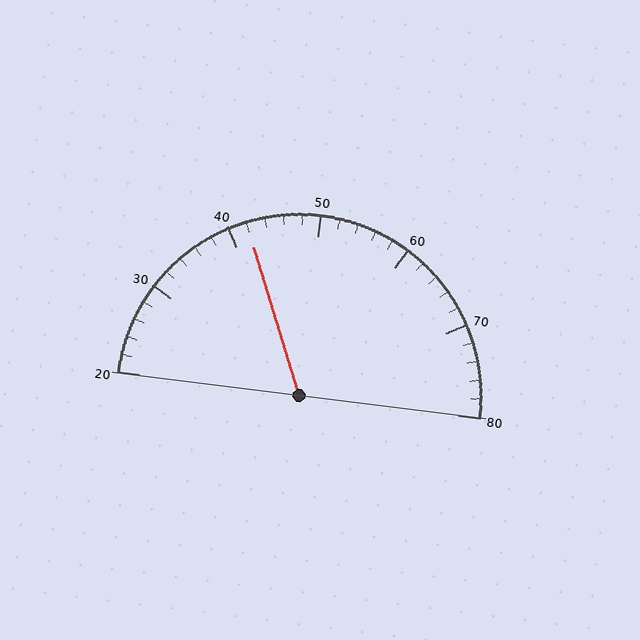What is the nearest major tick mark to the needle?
The nearest major tick mark is 40.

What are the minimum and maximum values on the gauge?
The gauge ranges from 20 to 80.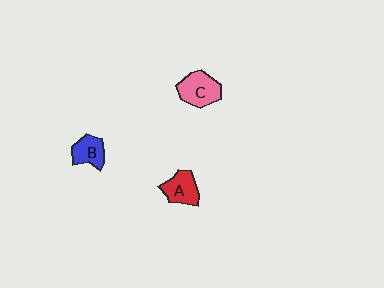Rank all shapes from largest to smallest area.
From largest to smallest: C (pink), A (red), B (blue).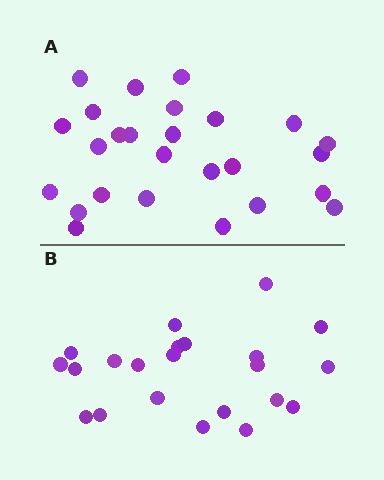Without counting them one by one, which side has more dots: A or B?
Region A (the top region) has more dots.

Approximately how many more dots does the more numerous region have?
Region A has about 4 more dots than region B.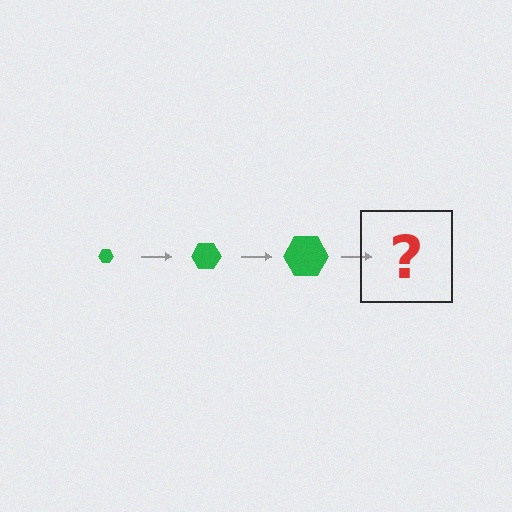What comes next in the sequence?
The next element should be a green hexagon, larger than the previous one.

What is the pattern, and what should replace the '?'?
The pattern is that the hexagon gets progressively larger each step. The '?' should be a green hexagon, larger than the previous one.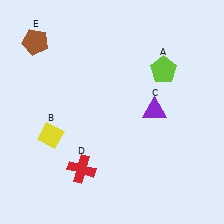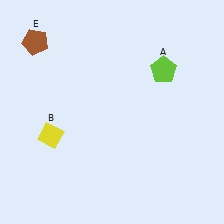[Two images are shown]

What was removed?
The red cross (D), the purple triangle (C) were removed in Image 2.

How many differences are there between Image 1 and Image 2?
There are 2 differences between the two images.